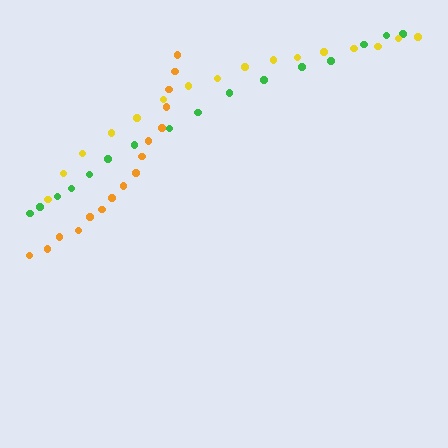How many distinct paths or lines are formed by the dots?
There are 3 distinct paths.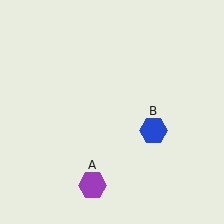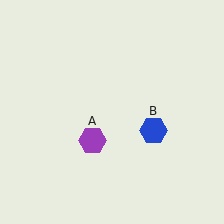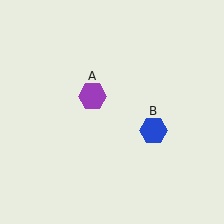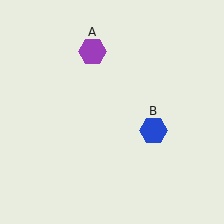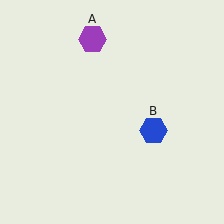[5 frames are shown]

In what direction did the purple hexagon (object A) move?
The purple hexagon (object A) moved up.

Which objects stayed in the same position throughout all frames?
Blue hexagon (object B) remained stationary.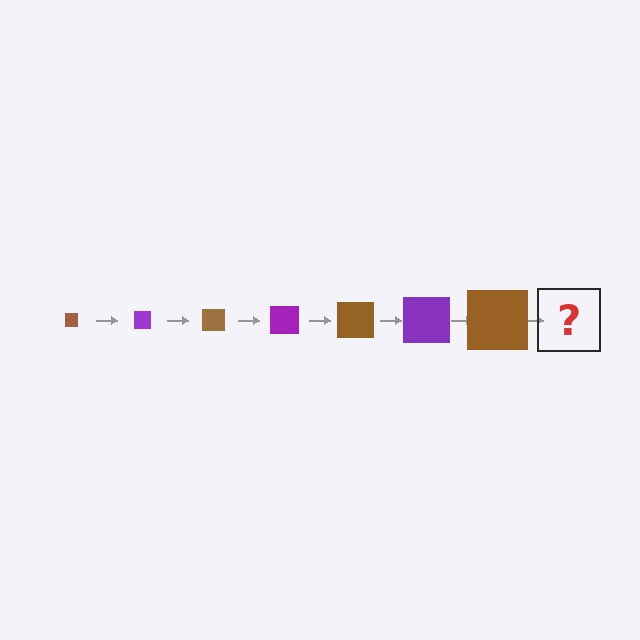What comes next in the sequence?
The next element should be a purple square, larger than the previous one.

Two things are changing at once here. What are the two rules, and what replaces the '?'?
The two rules are that the square grows larger each step and the color cycles through brown and purple. The '?' should be a purple square, larger than the previous one.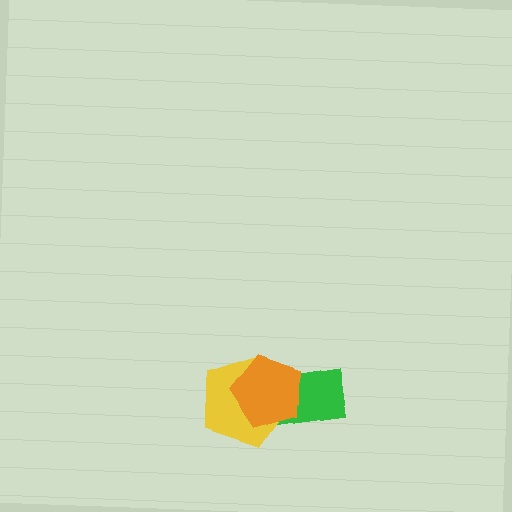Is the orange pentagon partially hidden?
No, no other shape covers it.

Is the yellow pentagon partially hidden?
Yes, it is partially covered by another shape.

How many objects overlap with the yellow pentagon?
2 objects overlap with the yellow pentagon.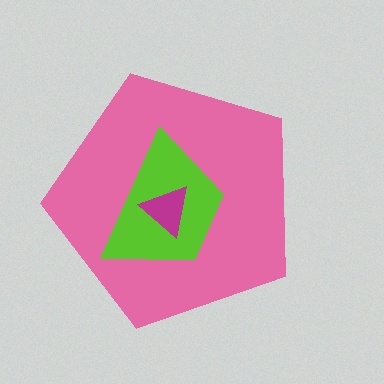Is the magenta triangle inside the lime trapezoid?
Yes.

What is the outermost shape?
The pink pentagon.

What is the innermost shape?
The magenta triangle.